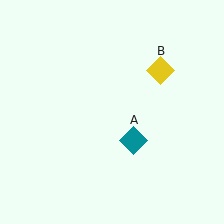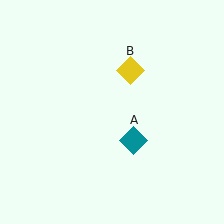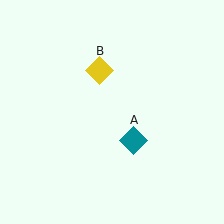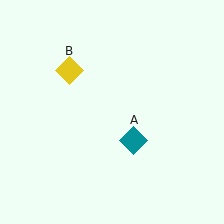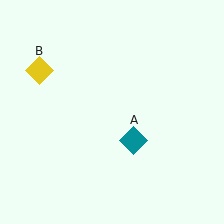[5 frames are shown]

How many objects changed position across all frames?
1 object changed position: yellow diamond (object B).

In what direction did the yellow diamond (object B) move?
The yellow diamond (object B) moved left.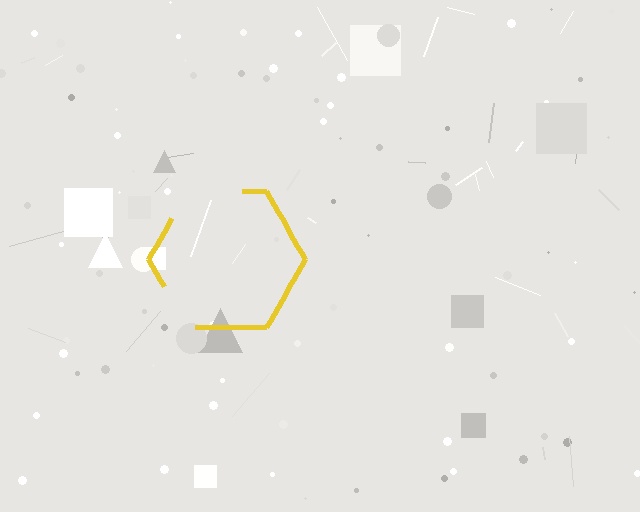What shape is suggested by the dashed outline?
The dashed outline suggests a hexagon.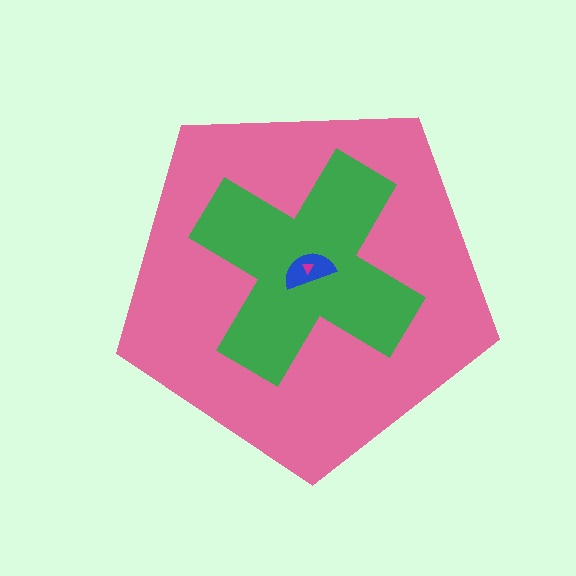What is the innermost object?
The magenta triangle.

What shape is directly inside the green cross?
The blue semicircle.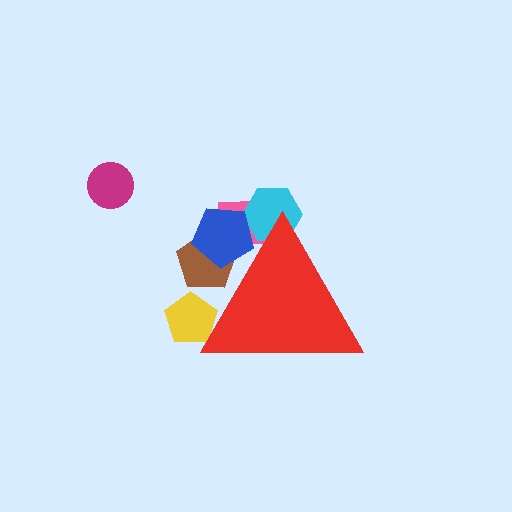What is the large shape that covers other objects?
A red triangle.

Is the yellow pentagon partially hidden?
Yes, the yellow pentagon is partially hidden behind the red triangle.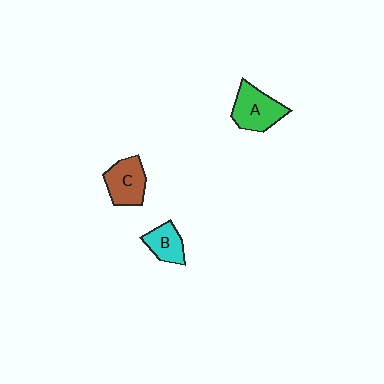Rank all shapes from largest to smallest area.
From largest to smallest: A (green), C (brown), B (cyan).